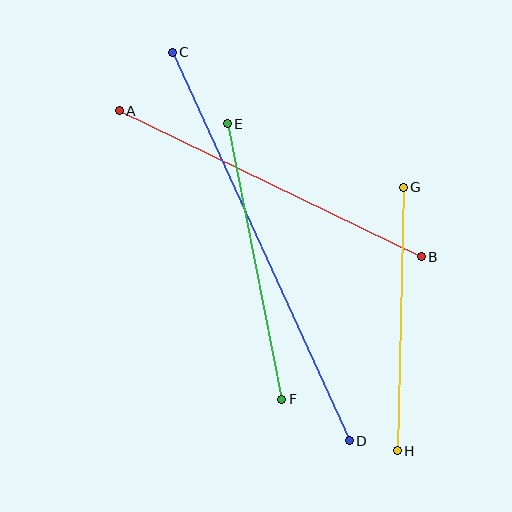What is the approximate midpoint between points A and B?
The midpoint is at approximately (270, 184) pixels.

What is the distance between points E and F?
The distance is approximately 281 pixels.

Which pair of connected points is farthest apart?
Points C and D are farthest apart.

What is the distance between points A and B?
The distance is approximately 336 pixels.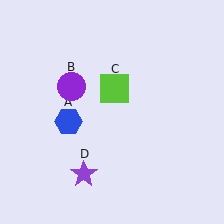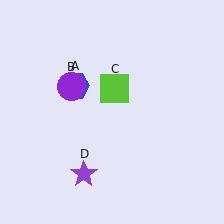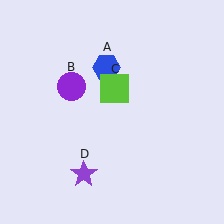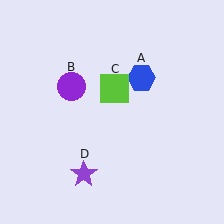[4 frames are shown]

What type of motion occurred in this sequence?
The blue hexagon (object A) rotated clockwise around the center of the scene.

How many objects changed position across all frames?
1 object changed position: blue hexagon (object A).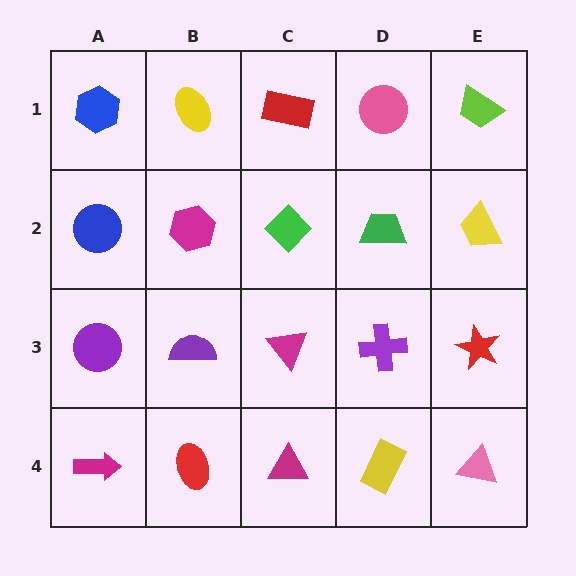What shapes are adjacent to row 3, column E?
A yellow trapezoid (row 2, column E), a pink triangle (row 4, column E), a purple cross (row 3, column D).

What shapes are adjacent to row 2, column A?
A blue hexagon (row 1, column A), a purple circle (row 3, column A), a magenta hexagon (row 2, column B).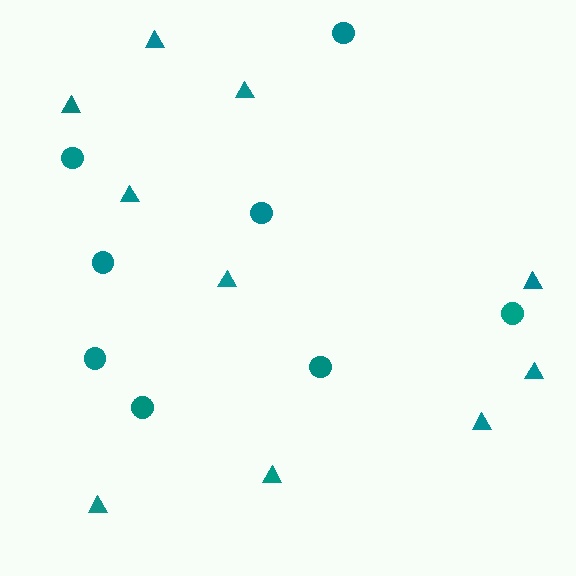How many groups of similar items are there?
There are 2 groups: one group of circles (8) and one group of triangles (10).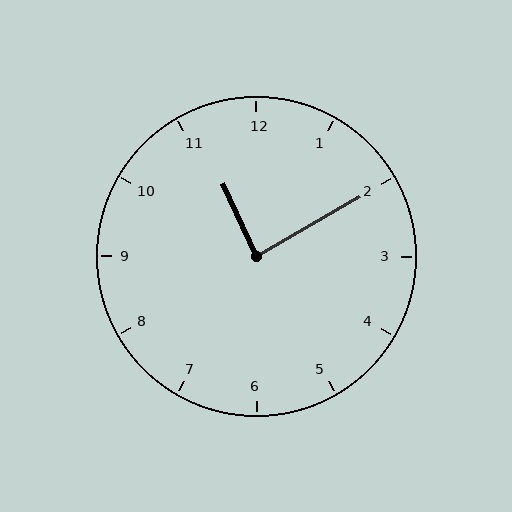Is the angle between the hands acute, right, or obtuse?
It is right.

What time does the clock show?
11:10.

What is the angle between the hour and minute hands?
Approximately 85 degrees.